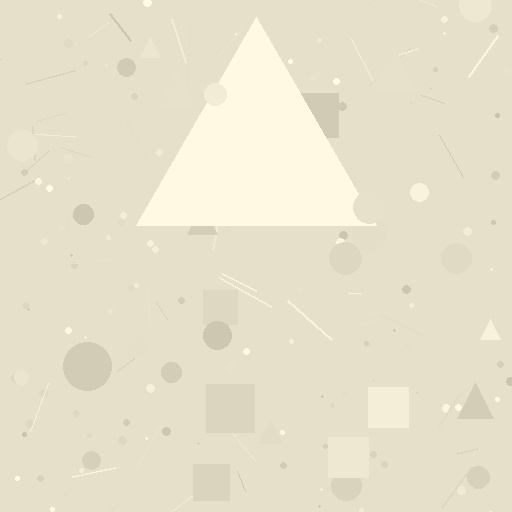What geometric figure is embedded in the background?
A triangle is embedded in the background.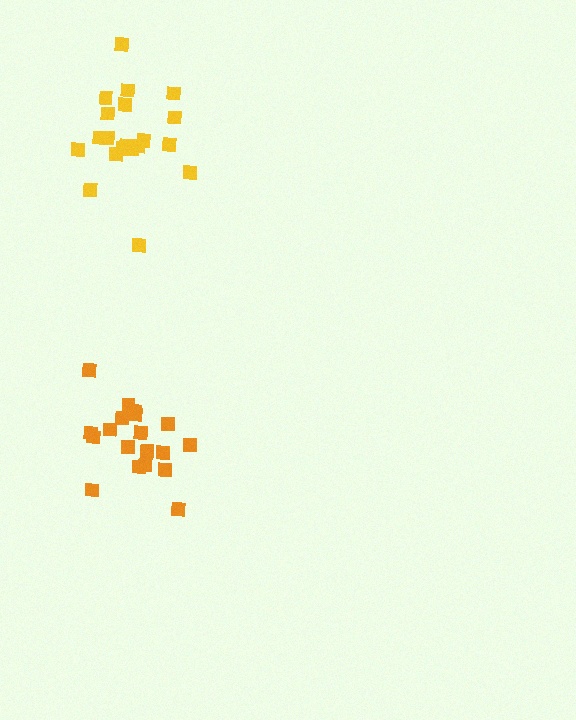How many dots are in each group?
Group 1: 20 dots, Group 2: 21 dots (41 total).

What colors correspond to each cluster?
The clusters are colored: orange, yellow.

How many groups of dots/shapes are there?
There are 2 groups.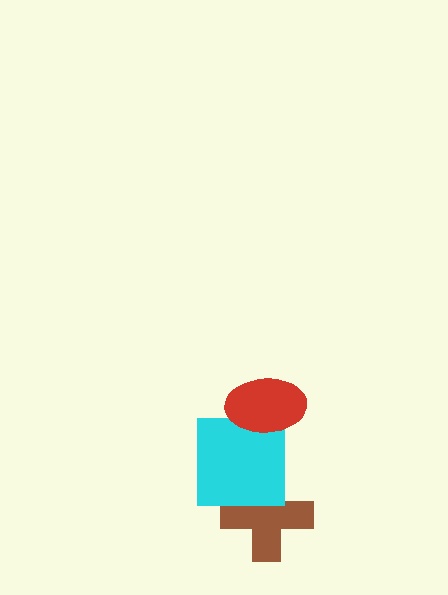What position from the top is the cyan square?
The cyan square is 2nd from the top.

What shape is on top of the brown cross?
The cyan square is on top of the brown cross.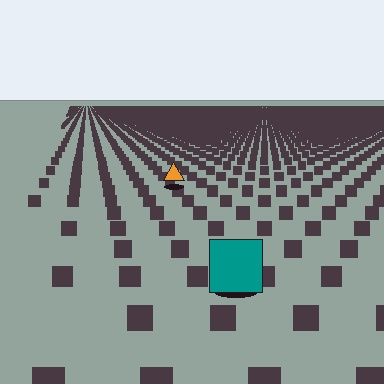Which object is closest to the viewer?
The teal square is closest. The texture marks near it are larger and more spread out.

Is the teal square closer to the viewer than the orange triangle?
Yes. The teal square is closer — you can tell from the texture gradient: the ground texture is coarser near it.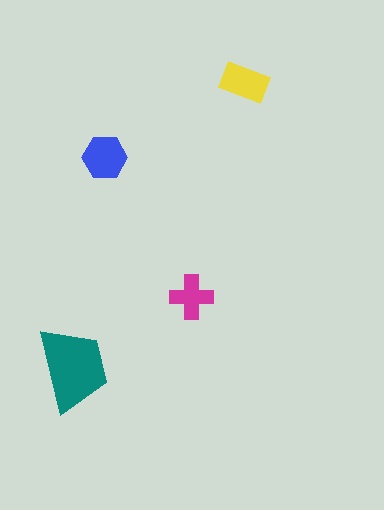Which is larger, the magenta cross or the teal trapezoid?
The teal trapezoid.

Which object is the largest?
The teal trapezoid.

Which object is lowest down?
The teal trapezoid is bottommost.